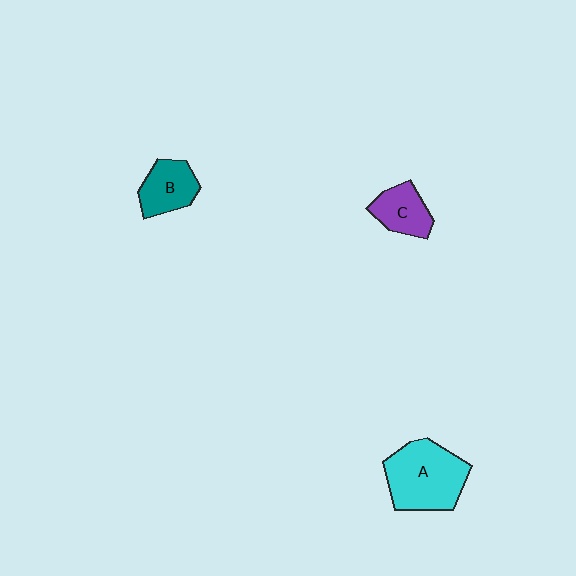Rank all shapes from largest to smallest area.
From largest to smallest: A (cyan), B (teal), C (purple).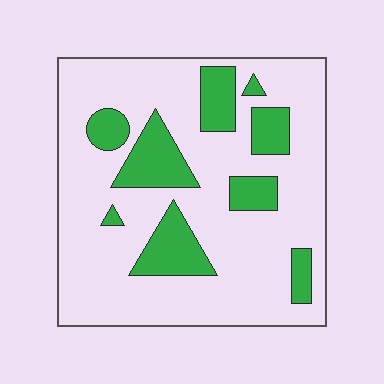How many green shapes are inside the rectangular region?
9.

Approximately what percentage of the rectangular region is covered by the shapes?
Approximately 20%.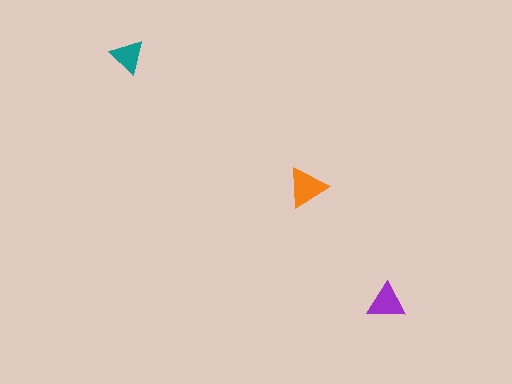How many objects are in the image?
There are 3 objects in the image.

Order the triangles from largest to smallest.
the orange one, the purple one, the teal one.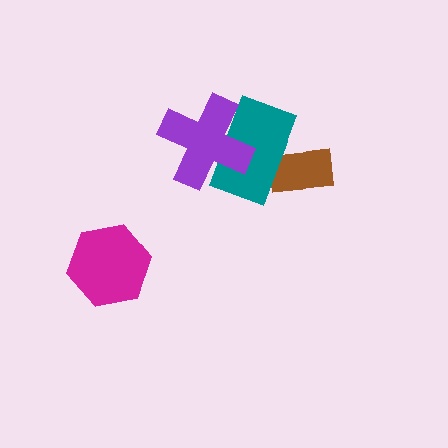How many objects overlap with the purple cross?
1 object overlaps with the purple cross.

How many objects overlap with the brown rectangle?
1 object overlaps with the brown rectangle.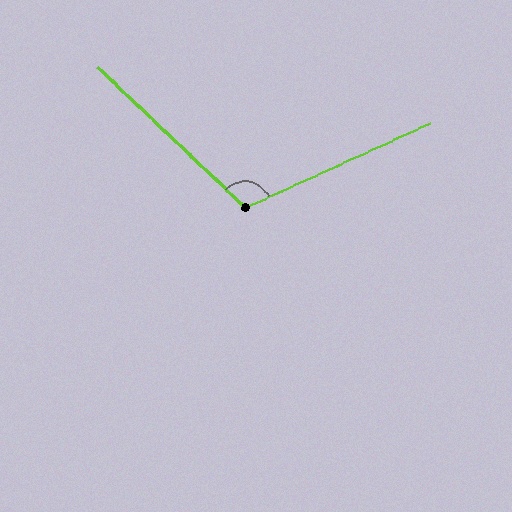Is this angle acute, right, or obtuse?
It is obtuse.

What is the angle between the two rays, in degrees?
Approximately 112 degrees.